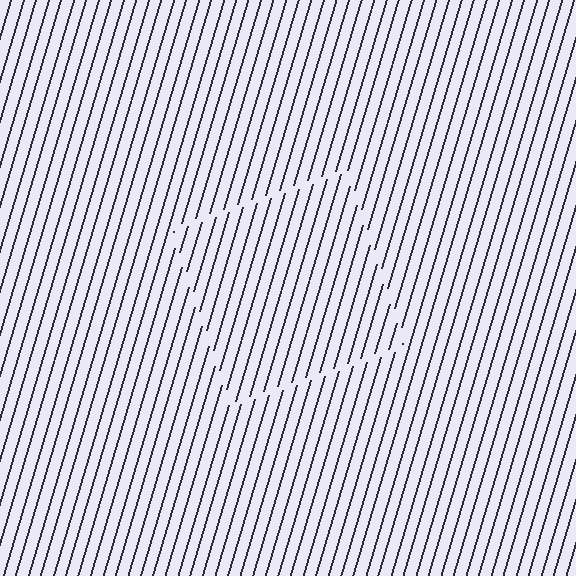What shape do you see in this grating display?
An illusory square. The interior of the shape contains the same grating, shifted by half a period — the contour is defined by the phase discontinuity where line-ends from the inner and outer gratings abut.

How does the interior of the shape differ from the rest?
The interior of the shape contains the same grating, shifted by half a period — the contour is defined by the phase discontinuity where line-ends from the inner and outer gratings abut.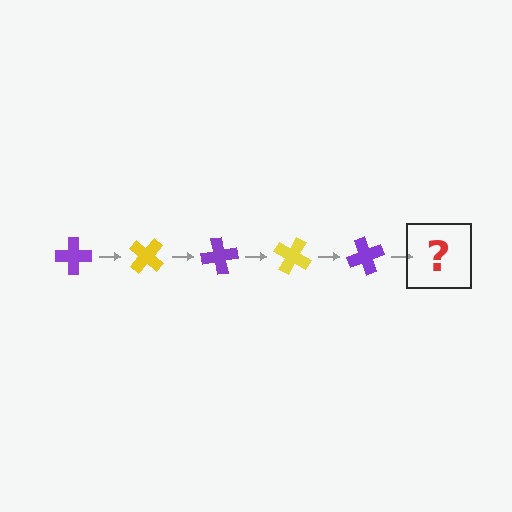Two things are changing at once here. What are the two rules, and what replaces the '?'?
The two rules are that it rotates 40 degrees each step and the color cycles through purple and yellow. The '?' should be a yellow cross, rotated 200 degrees from the start.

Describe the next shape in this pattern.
It should be a yellow cross, rotated 200 degrees from the start.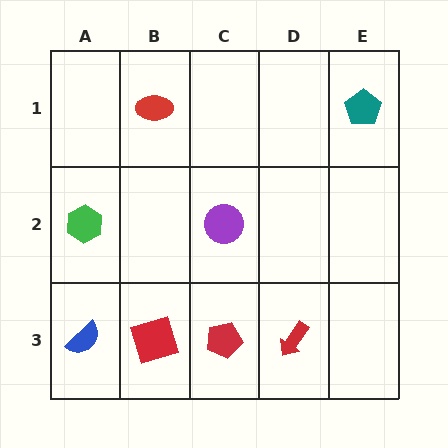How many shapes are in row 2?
2 shapes.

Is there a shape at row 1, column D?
No, that cell is empty.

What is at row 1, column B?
A red ellipse.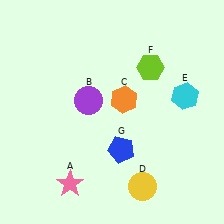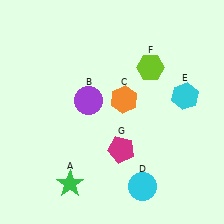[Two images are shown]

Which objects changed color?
A changed from pink to green. D changed from yellow to cyan. G changed from blue to magenta.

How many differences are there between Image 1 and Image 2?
There are 3 differences between the two images.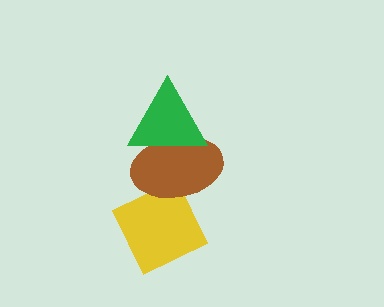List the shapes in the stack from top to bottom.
From top to bottom: the green triangle, the brown ellipse, the yellow diamond.